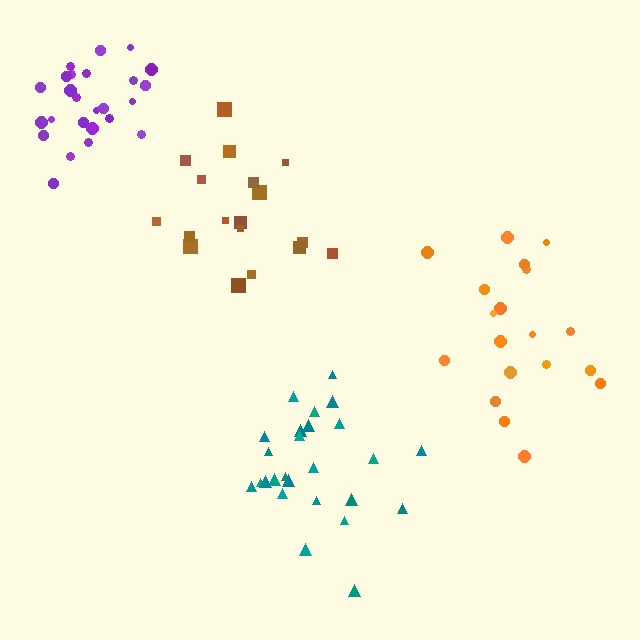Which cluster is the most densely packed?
Purple.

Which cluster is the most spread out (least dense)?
Orange.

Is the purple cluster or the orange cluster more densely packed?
Purple.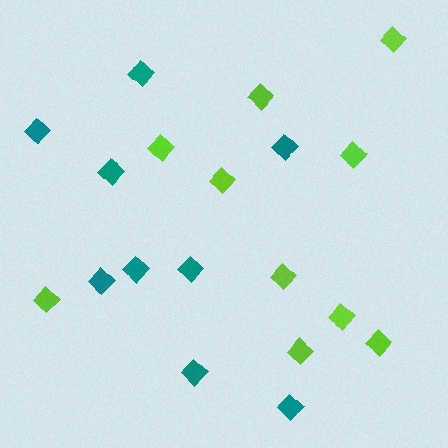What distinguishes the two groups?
There are 2 groups: one group of lime diamonds (10) and one group of teal diamonds (9).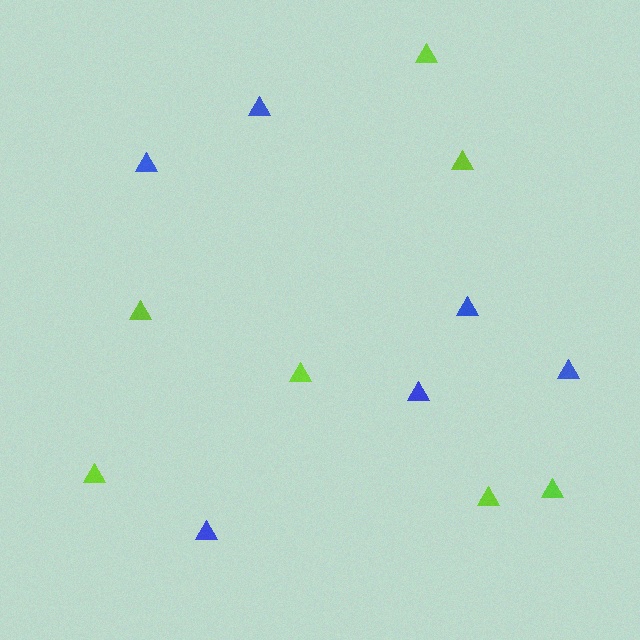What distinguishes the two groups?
There are 2 groups: one group of blue triangles (6) and one group of lime triangles (7).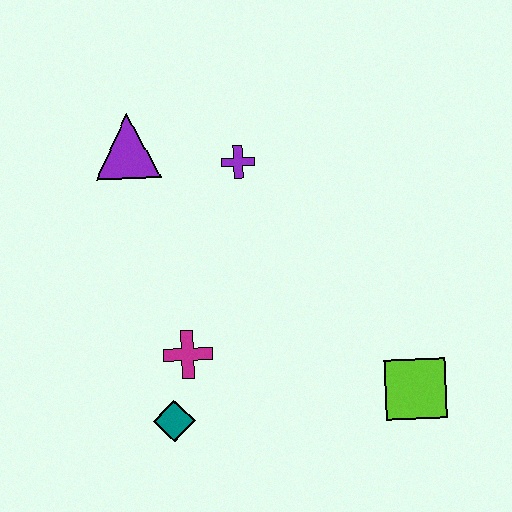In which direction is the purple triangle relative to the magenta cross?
The purple triangle is above the magenta cross.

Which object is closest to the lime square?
The magenta cross is closest to the lime square.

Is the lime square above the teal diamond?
Yes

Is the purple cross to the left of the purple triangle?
No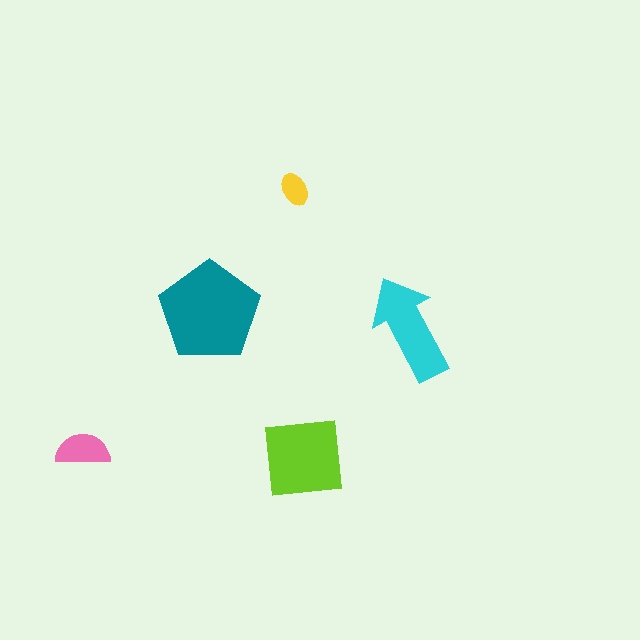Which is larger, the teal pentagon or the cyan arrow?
The teal pentagon.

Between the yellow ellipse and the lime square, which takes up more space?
The lime square.